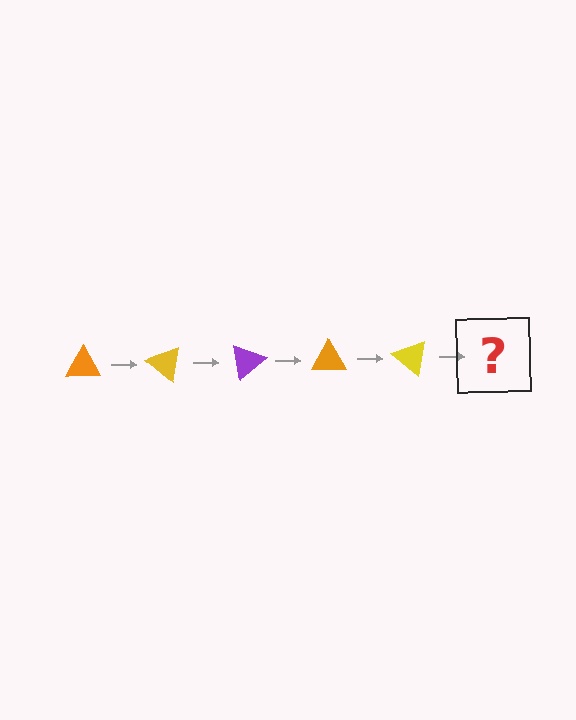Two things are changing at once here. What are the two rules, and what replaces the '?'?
The two rules are that it rotates 40 degrees each step and the color cycles through orange, yellow, and purple. The '?' should be a purple triangle, rotated 200 degrees from the start.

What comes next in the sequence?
The next element should be a purple triangle, rotated 200 degrees from the start.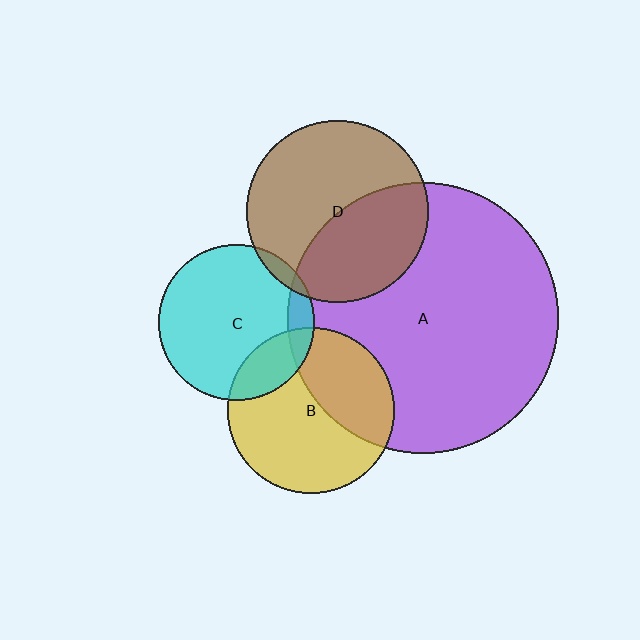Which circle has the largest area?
Circle A (purple).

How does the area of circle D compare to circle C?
Approximately 1.4 times.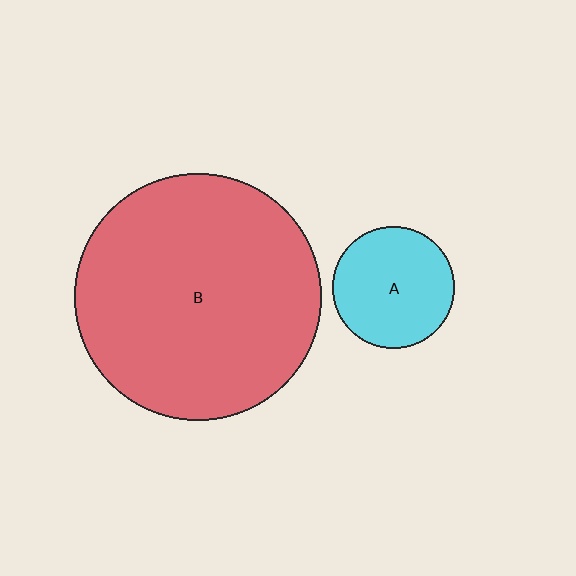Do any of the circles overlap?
No, none of the circles overlap.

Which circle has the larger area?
Circle B (red).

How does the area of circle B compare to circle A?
Approximately 4.0 times.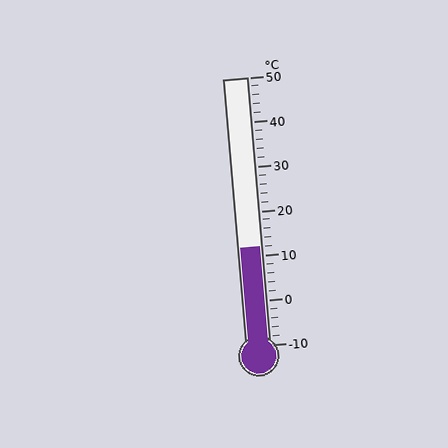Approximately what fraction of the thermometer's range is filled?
The thermometer is filled to approximately 35% of its range.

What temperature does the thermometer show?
The thermometer shows approximately 12°C.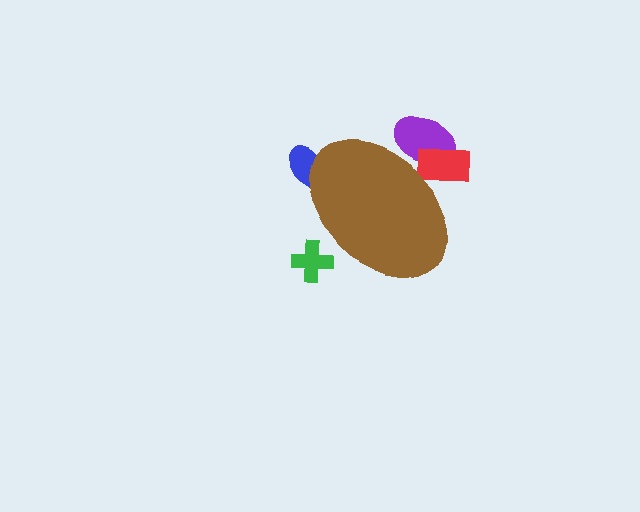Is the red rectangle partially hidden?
Yes, the red rectangle is partially hidden behind the brown ellipse.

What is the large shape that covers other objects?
A brown ellipse.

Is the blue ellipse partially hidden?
Yes, the blue ellipse is partially hidden behind the brown ellipse.